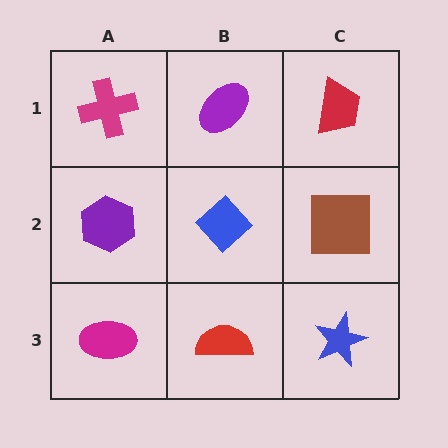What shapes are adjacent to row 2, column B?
A purple ellipse (row 1, column B), a red semicircle (row 3, column B), a purple hexagon (row 2, column A), a brown square (row 2, column C).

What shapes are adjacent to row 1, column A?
A purple hexagon (row 2, column A), a purple ellipse (row 1, column B).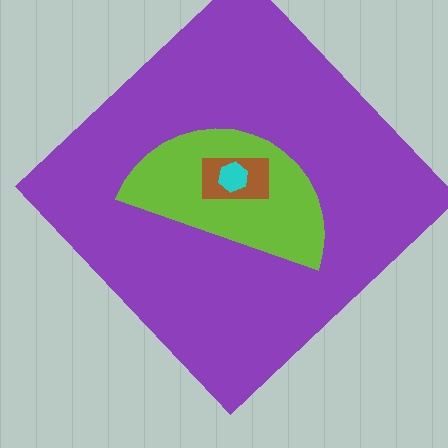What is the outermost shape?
The purple diamond.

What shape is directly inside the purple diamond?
The lime semicircle.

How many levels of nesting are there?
4.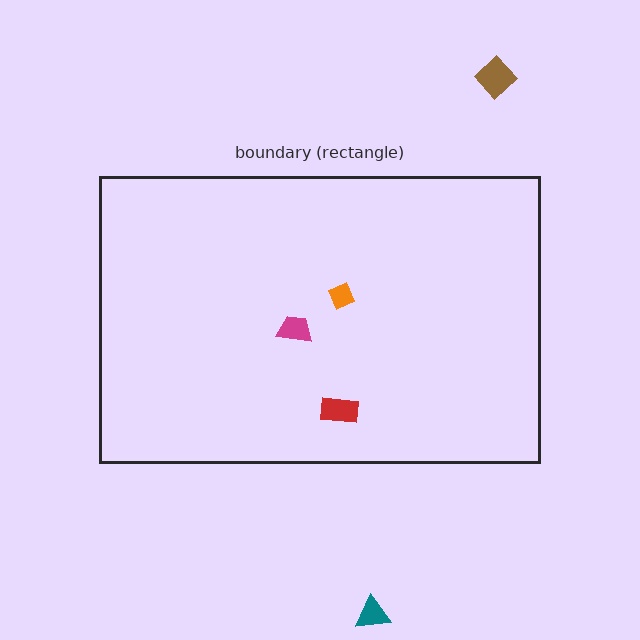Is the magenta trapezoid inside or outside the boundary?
Inside.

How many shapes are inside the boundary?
3 inside, 2 outside.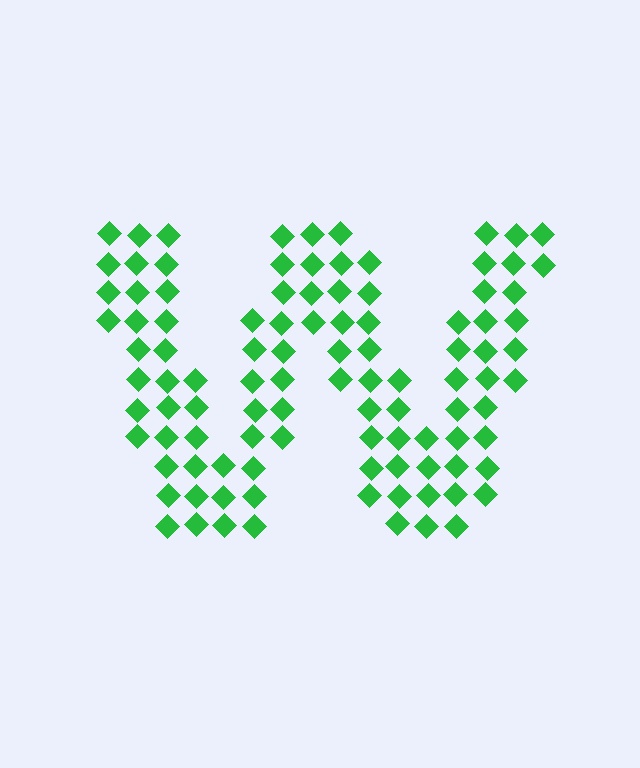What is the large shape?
The large shape is the letter W.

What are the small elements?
The small elements are diamonds.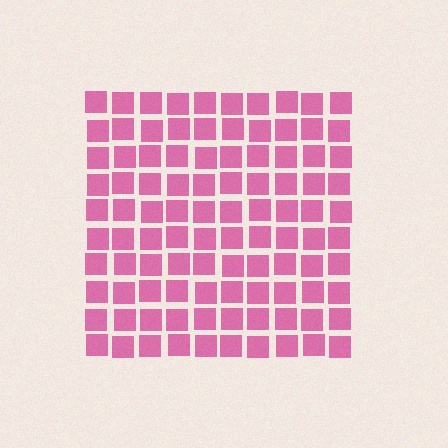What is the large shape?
The large shape is a square.